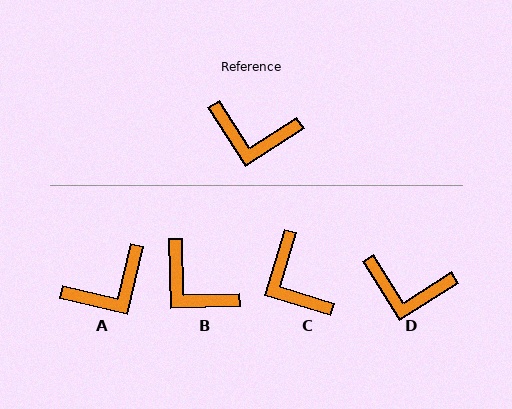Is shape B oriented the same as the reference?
No, it is off by about 31 degrees.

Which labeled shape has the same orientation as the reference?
D.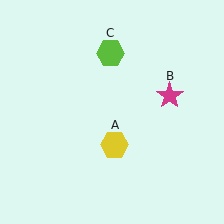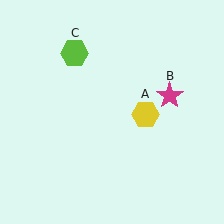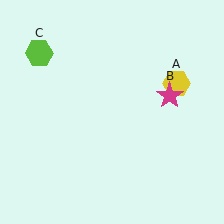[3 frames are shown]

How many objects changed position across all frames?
2 objects changed position: yellow hexagon (object A), lime hexagon (object C).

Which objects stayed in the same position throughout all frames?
Magenta star (object B) remained stationary.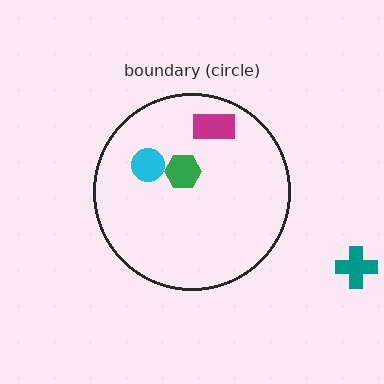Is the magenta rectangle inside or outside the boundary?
Inside.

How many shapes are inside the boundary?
3 inside, 1 outside.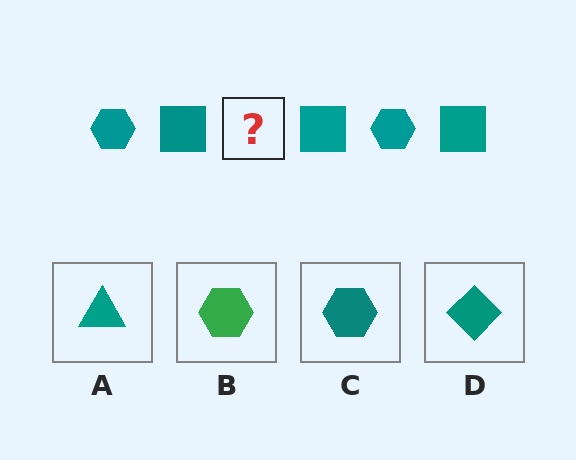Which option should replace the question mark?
Option C.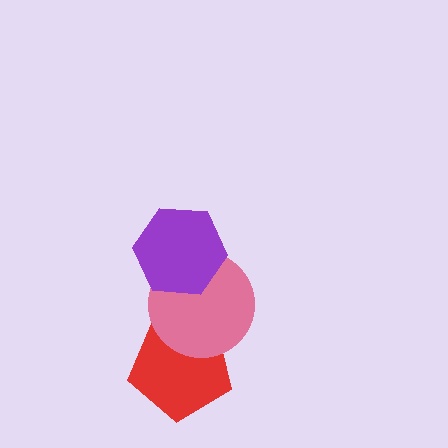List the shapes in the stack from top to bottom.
From top to bottom: the purple hexagon, the pink circle, the red pentagon.